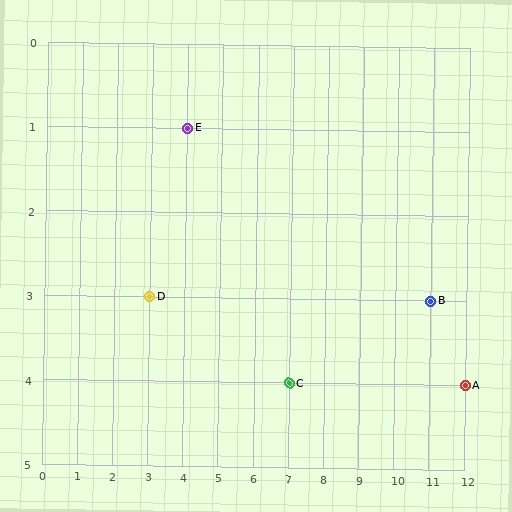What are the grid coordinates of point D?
Point D is at grid coordinates (3, 3).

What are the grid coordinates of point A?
Point A is at grid coordinates (12, 4).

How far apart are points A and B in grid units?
Points A and B are 1 column and 1 row apart (about 1.4 grid units diagonally).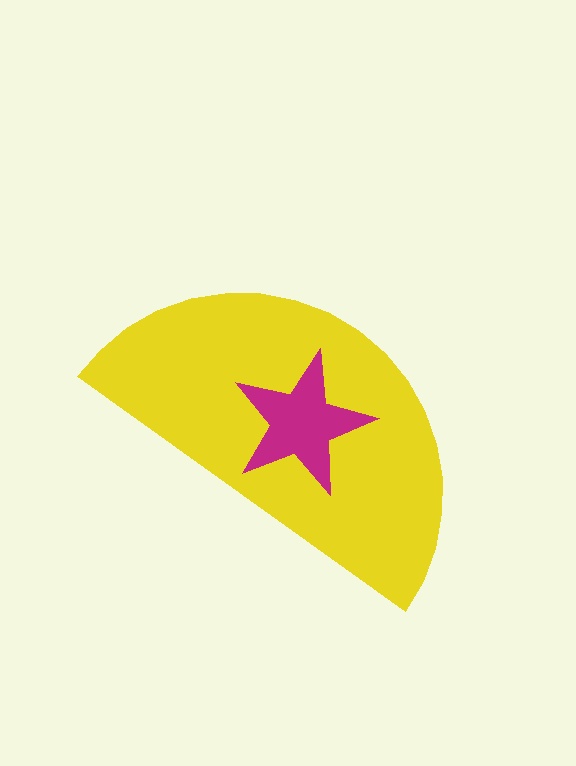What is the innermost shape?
The magenta star.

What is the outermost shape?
The yellow semicircle.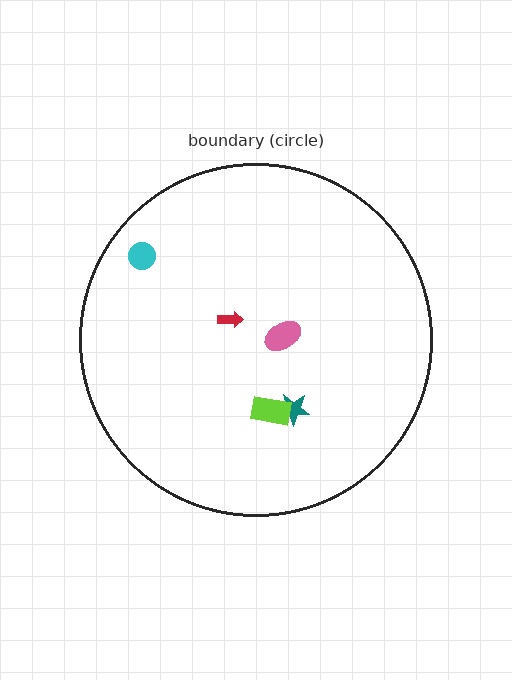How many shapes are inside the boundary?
5 inside, 0 outside.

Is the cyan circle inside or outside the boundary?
Inside.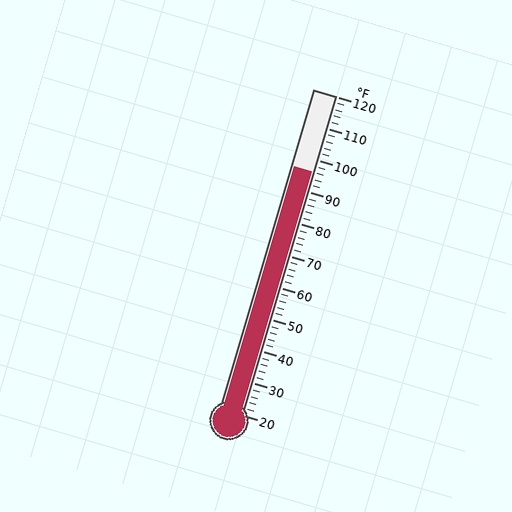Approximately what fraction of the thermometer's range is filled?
The thermometer is filled to approximately 75% of its range.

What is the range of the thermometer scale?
The thermometer scale ranges from 20°F to 120°F.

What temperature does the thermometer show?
The thermometer shows approximately 96°F.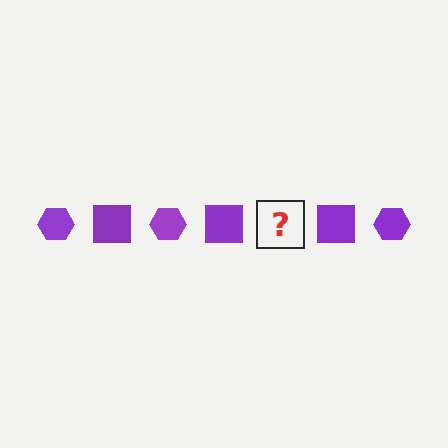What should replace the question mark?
The question mark should be replaced with a purple hexagon.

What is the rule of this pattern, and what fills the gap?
The rule is that the pattern cycles through hexagon, square shapes in purple. The gap should be filled with a purple hexagon.